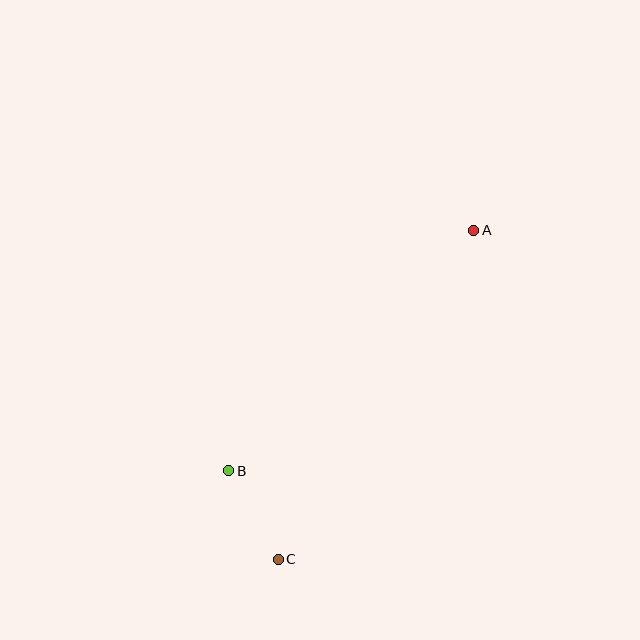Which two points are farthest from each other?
Points A and C are farthest from each other.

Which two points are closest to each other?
Points B and C are closest to each other.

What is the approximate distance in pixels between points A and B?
The distance between A and B is approximately 343 pixels.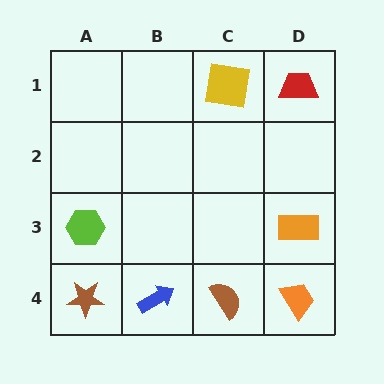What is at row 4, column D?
An orange trapezoid.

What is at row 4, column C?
A brown semicircle.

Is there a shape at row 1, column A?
No, that cell is empty.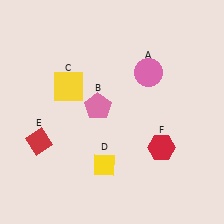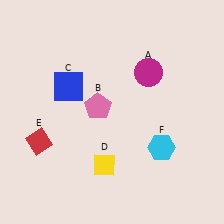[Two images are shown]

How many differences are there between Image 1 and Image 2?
There are 3 differences between the two images.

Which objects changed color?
A changed from pink to magenta. C changed from yellow to blue. F changed from red to cyan.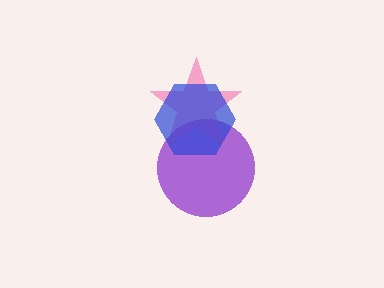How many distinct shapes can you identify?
There are 3 distinct shapes: a purple circle, a pink star, a blue hexagon.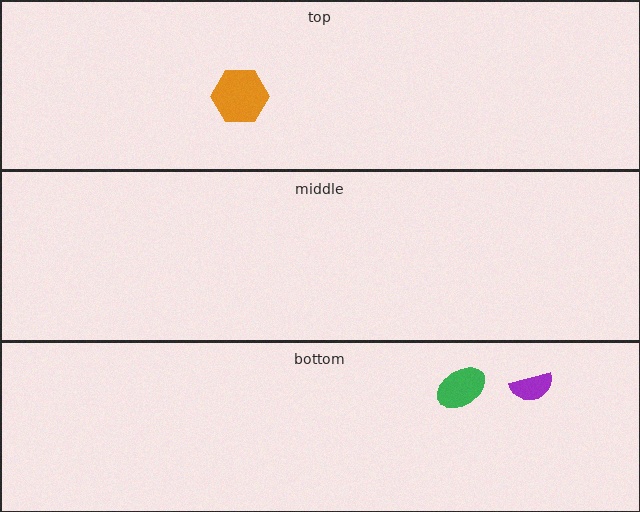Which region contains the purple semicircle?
The bottom region.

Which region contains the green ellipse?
The bottom region.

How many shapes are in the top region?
1.